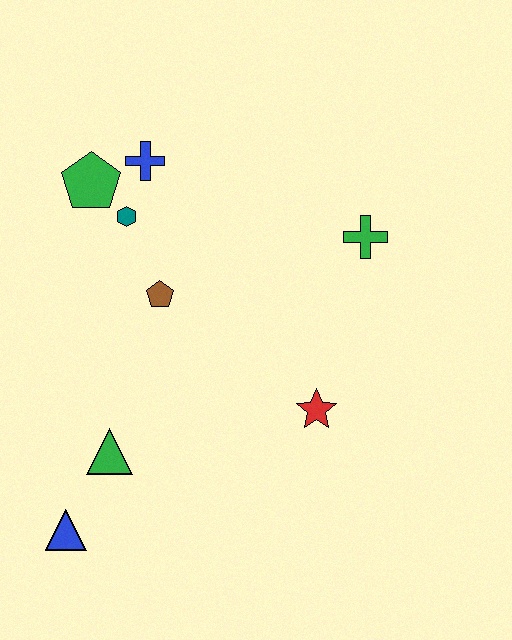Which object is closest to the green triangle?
The blue triangle is closest to the green triangle.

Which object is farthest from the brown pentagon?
The blue triangle is farthest from the brown pentagon.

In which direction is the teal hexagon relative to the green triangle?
The teal hexagon is above the green triangle.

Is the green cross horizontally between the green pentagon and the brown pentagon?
No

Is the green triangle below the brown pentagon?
Yes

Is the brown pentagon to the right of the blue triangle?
Yes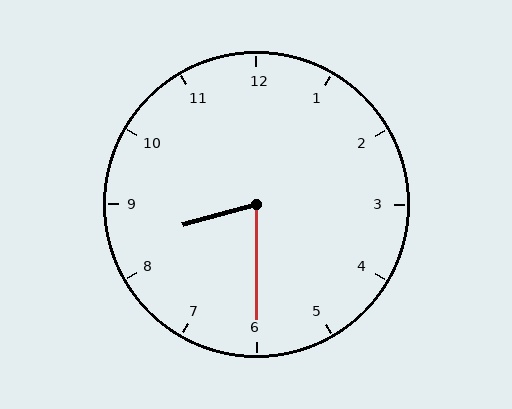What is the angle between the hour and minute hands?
Approximately 75 degrees.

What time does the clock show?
8:30.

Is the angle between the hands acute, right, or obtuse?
It is acute.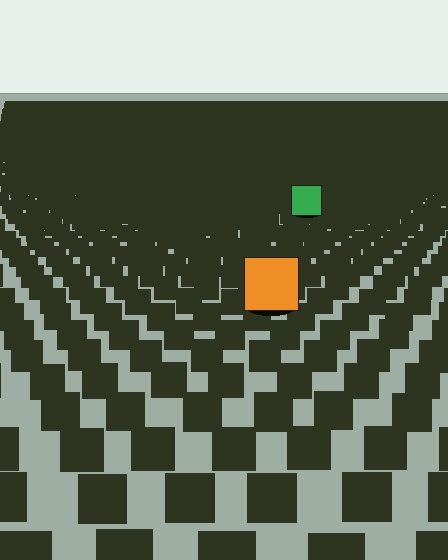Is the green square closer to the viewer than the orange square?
No. The orange square is closer — you can tell from the texture gradient: the ground texture is coarser near it.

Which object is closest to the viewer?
The orange square is closest. The texture marks near it are larger and more spread out.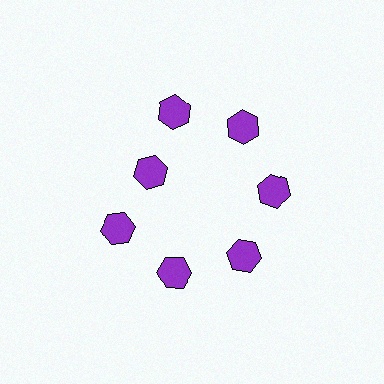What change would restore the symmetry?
The symmetry would be restored by moving it outward, back onto the ring so that all 7 hexagons sit at equal angles and equal distance from the center.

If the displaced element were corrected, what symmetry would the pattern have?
It would have 7-fold rotational symmetry — the pattern would map onto itself every 51 degrees.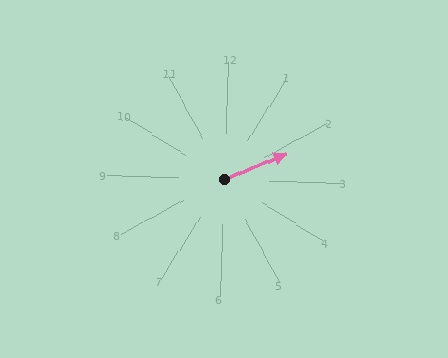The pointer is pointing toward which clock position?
Roughly 2 o'clock.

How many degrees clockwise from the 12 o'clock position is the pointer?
Approximately 66 degrees.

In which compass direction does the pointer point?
Northeast.